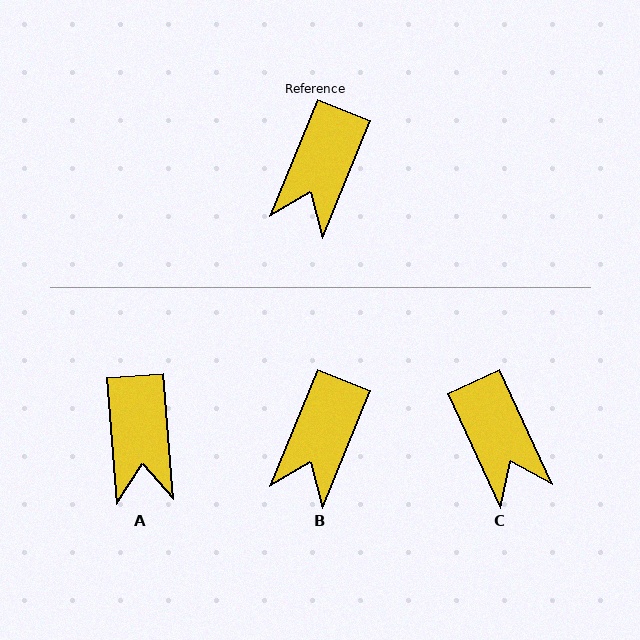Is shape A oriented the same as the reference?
No, it is off by about 27 degrees.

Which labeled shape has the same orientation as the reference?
B.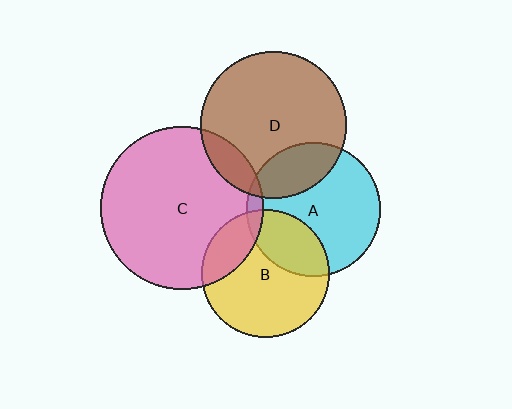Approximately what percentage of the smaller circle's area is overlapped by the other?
Approximately 25%.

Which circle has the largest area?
Circle C (pink).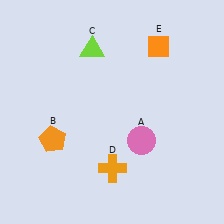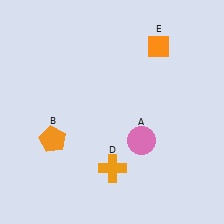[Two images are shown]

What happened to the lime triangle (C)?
The lime triangle (C) was removed in Image 2. It was in the top-left area of Image 1.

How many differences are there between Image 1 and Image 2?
There is 1 difference between the two images.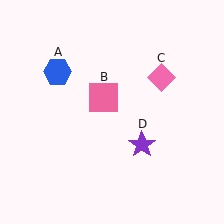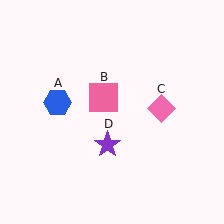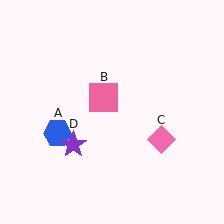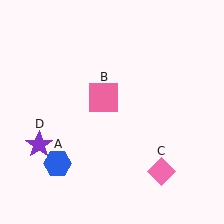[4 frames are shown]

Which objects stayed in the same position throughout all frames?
Pink square (object B) remained stationary.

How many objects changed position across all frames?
3 objects changed position: blue hexagon (object A), pink diamond (object C), purple star (object D).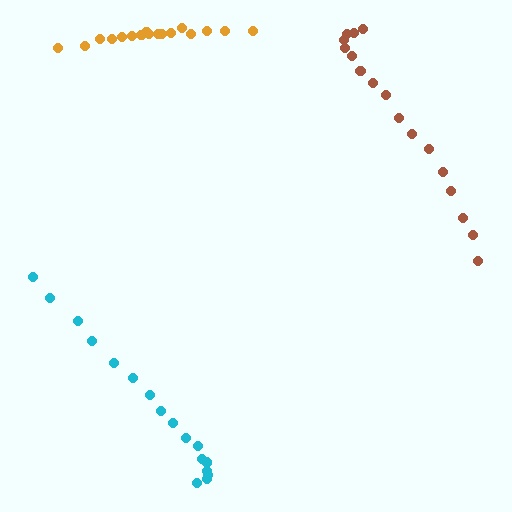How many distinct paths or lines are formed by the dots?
There are 3 distinct paths.